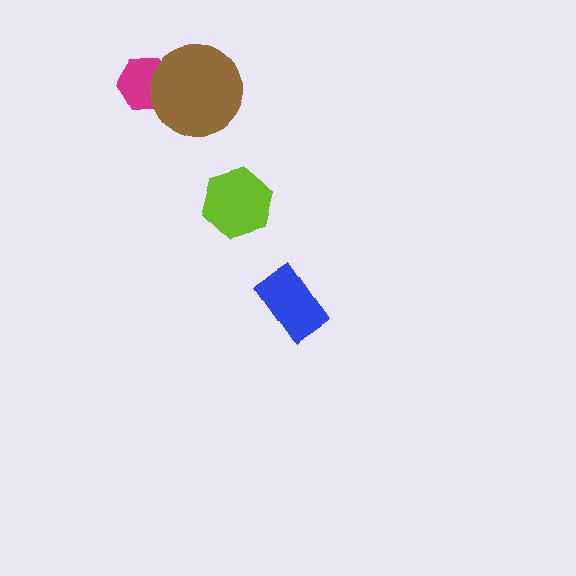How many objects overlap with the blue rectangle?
0 objects overlap with the blue rectangle.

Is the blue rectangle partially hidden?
No, no other shape covers it.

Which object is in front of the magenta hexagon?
The brown circle is in front of the magenta hexagon.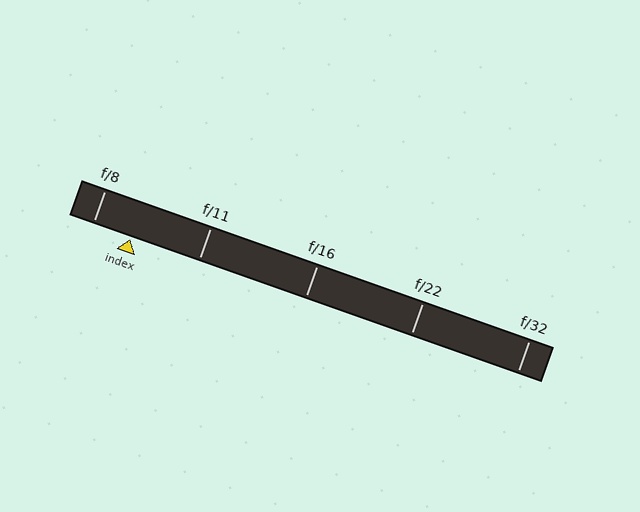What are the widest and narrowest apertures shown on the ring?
The widest aperture shown is f/8 and the narrowest is f/32.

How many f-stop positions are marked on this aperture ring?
There are 5 f-stop positions marked.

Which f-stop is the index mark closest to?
The index mark is closest to f/8.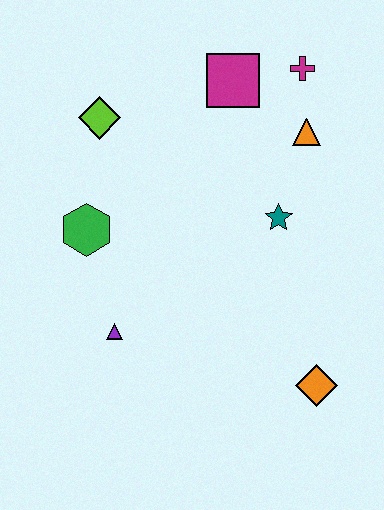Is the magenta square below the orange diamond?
No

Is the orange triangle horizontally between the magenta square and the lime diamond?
No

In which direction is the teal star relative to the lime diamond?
The teal star is to the right of the lime diamond.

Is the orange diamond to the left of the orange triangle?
No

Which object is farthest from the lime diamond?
The orange diamond is farthest from the lime diamond.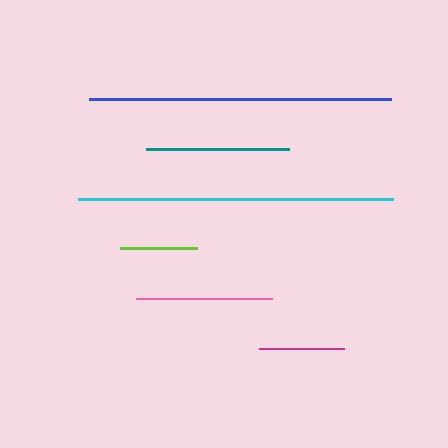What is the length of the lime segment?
The lime segment is approximately 77 pixels long.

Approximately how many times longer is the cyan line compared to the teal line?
The cyan line is approximately 2.2 times the length of the teal line.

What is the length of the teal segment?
The teal segment is approximately 144 pixels long.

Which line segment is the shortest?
The lime line is the shortest at approximately 77 pixels.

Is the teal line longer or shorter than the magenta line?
The teal line is longer than the magenta line.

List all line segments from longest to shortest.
From longest to shortest: cyan, blue, teal, pink, magenta, lime.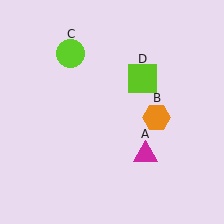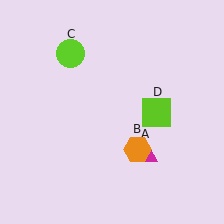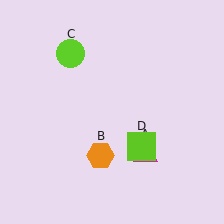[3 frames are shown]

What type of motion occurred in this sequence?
The orange hexagon (object B), lime square (object D) rotated clockwise around the center of the scene.